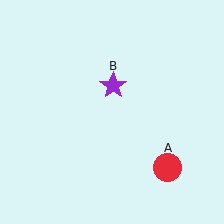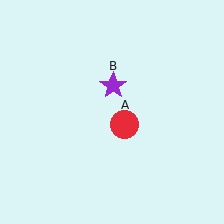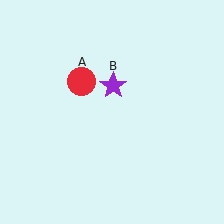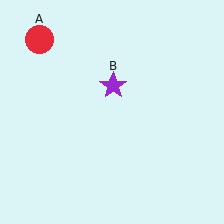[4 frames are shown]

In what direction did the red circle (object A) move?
The red circle (object A) moved up and to the left.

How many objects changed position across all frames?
1 object changed position: red circle (object A).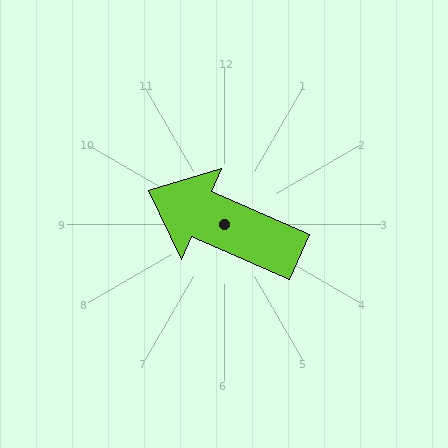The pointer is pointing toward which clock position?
Roughly 10 o'clock.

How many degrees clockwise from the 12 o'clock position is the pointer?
Approximately 294 degrees.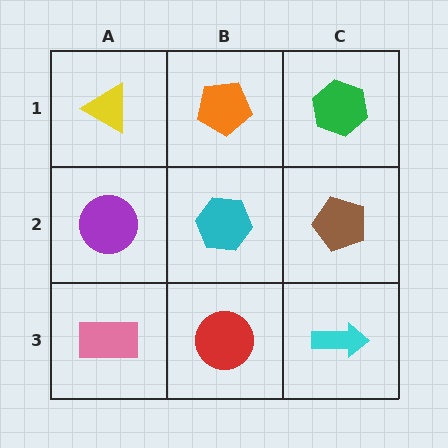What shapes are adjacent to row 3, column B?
A cyan hexagon (row 2, column B), a pink rectangle (row 3, column A), a cyan arrow (row 3, column C).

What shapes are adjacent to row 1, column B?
A cyan hexagon (row 2, column B), a yellow triangle (row 1, column A), a green hexagon (row 1, column C).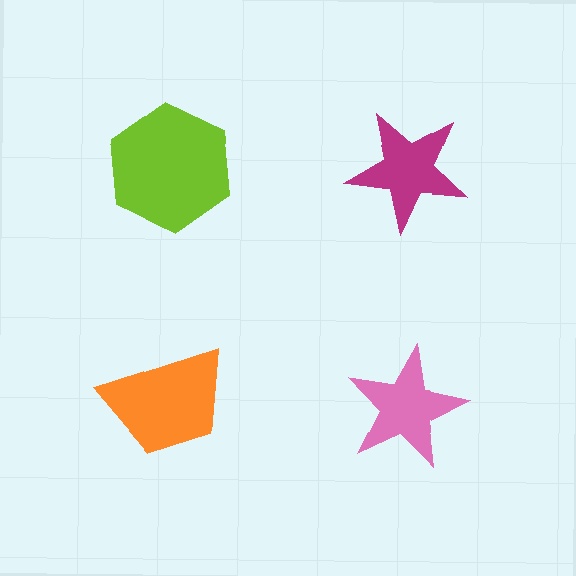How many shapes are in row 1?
2 shapes.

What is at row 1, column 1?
A lime hexagon.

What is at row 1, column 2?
A magenta star.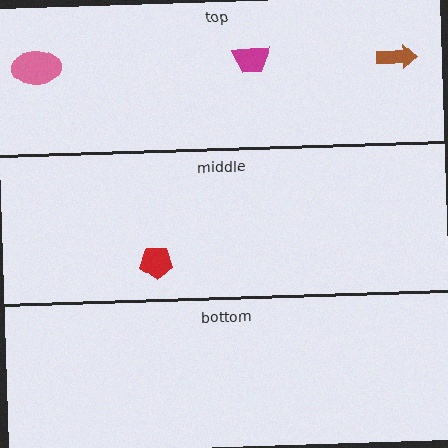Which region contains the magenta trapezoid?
The top region.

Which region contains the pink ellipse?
The top region.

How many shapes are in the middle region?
1.